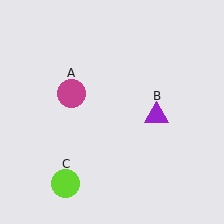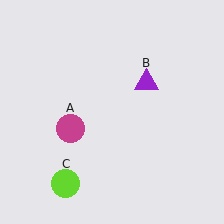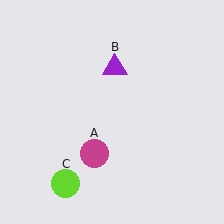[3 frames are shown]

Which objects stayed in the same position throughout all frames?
Lime circle (object C) remained stationary.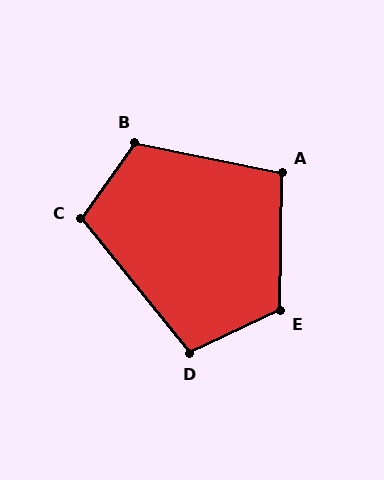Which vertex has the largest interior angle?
E, at approximately 116 degrees.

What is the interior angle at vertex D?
Approximately 104 degrees (obtuse).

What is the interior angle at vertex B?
Approximately 114 degrees (obtuse).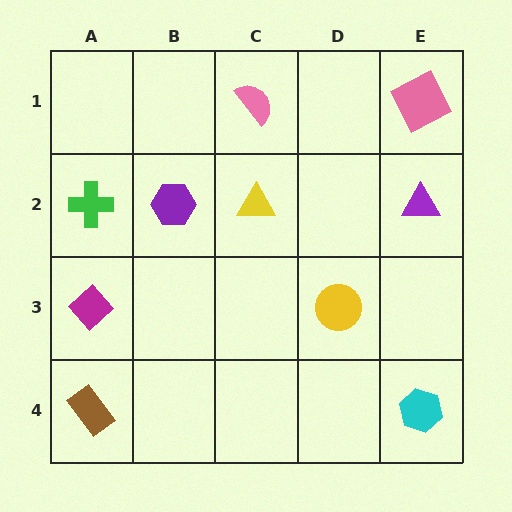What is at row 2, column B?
A purple hexagon.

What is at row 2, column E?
A purple triangle.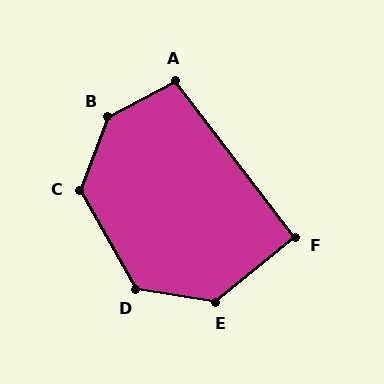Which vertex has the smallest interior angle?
F, at approximately 92 degrees.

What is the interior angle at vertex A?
Approximately 99 degrees (obtuse).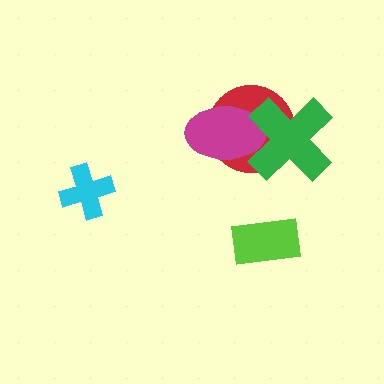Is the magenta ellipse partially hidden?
Yes, it is partially covered by another shape.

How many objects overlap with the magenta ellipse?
2 objects overlap with the magenta ellipse.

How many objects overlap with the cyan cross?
0 objects overlap with the cyan cross.